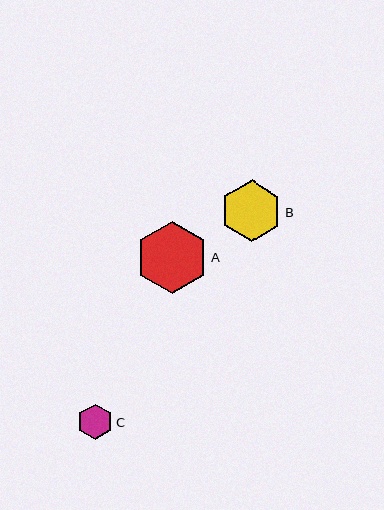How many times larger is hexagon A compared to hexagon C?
Hexagon A is approximately 2.0 times the size of hexagon C.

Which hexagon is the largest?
Hexagon A is the largest with a size of approximately 72 pixels.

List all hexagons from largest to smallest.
From largest to smallest: A, B, C.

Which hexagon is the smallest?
Hexagon C is the smallest with a size of approximately 35 pixels.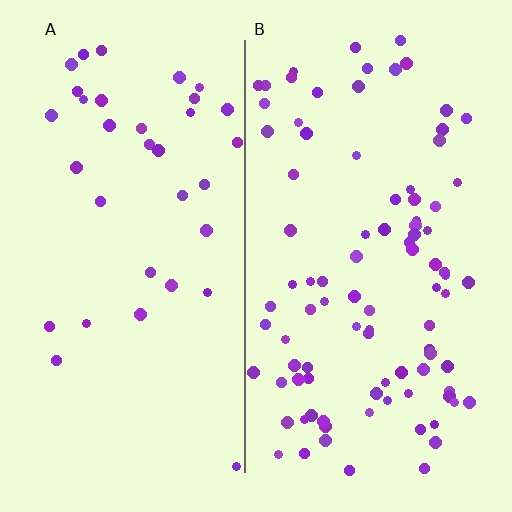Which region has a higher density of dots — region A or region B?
B (the right).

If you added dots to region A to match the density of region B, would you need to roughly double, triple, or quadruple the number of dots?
Approximately triple.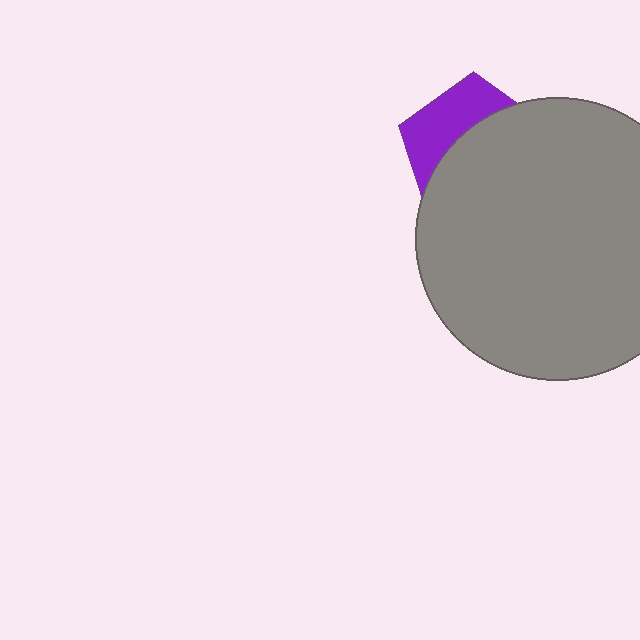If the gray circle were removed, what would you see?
You would see the complete purple pentagon.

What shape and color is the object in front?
The object in front is a gray circle.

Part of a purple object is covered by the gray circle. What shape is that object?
It is a pentagon.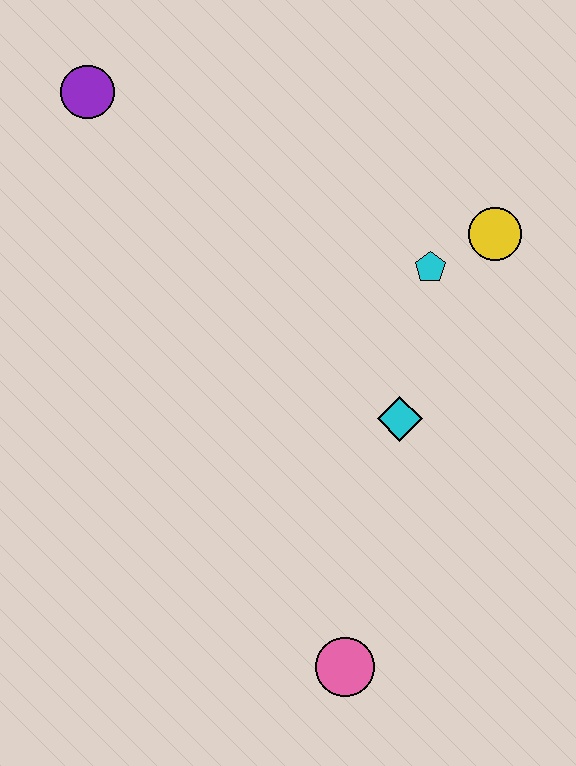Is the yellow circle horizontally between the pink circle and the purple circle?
No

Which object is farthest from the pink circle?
The purple circle is farthest from the pink circle.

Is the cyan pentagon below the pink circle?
No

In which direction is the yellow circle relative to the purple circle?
The yellow circle is to the right of the purple circle.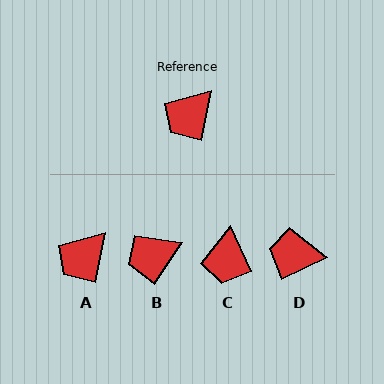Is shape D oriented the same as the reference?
No, it is off by about 54 degrees.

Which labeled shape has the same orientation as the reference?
A.